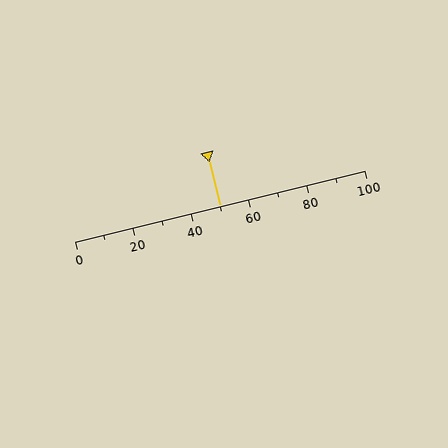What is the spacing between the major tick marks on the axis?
The major ticks are spaced 20 apart.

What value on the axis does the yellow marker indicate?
The marker indicates approximately 50.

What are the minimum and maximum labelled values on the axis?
The axis runs from 0 to 100.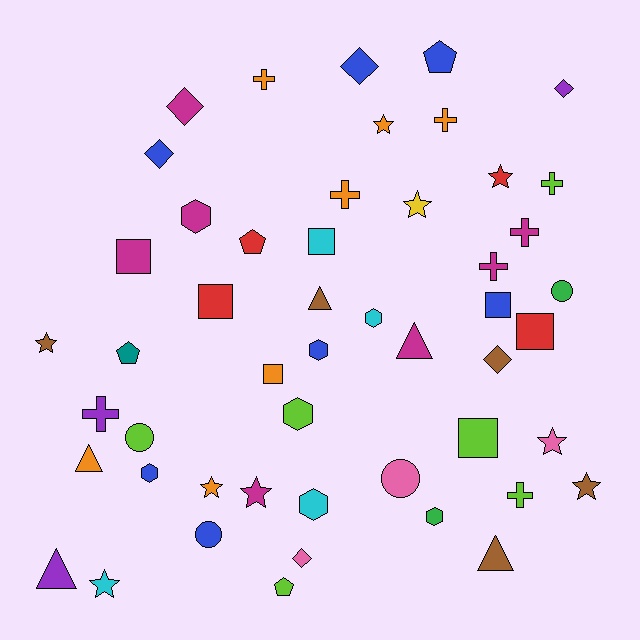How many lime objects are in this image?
There are 6 lime objects.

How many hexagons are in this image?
There are 7 hexagons.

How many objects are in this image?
There are 50 objects.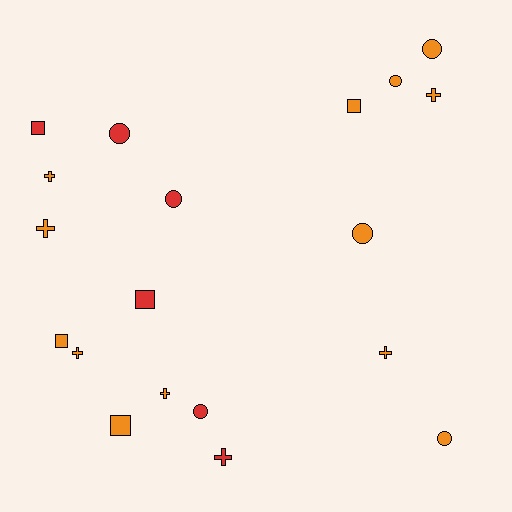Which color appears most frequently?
Orange, with 13 objects.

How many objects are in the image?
There are 19 objects.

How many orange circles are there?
There are 4 orange circles.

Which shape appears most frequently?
Cross, with 7 objects.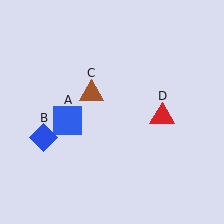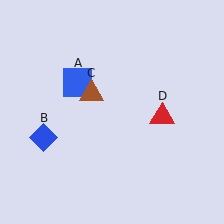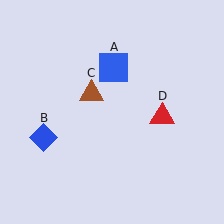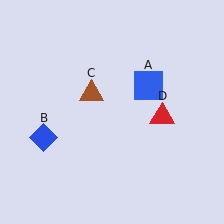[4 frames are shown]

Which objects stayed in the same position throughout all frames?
Blue diamond (object B) and brown triangle (object C) and red triangle (object D) remained stationary.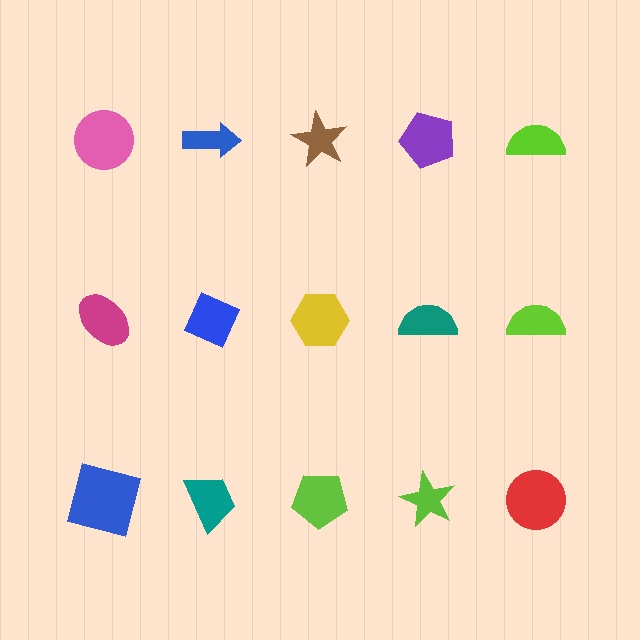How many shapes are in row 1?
5 shapes.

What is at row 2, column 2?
A blue diamond.